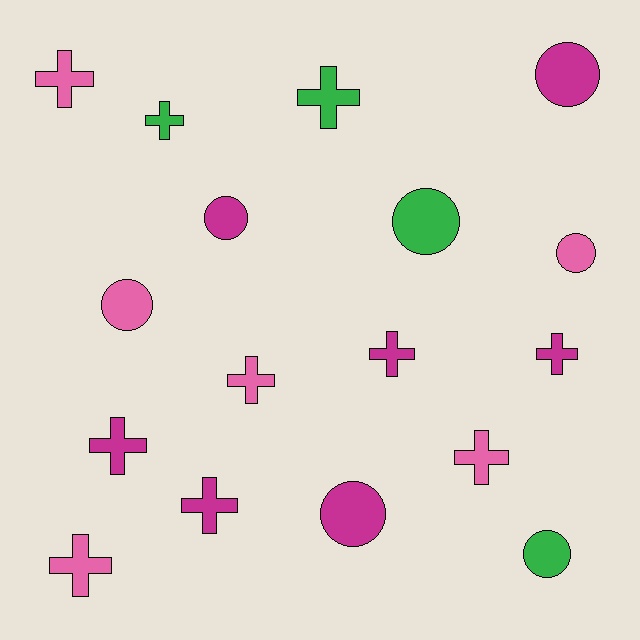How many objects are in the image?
There are 17 objects.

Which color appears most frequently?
Magenta, with 7 objects.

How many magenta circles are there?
There are 3 magenta circles.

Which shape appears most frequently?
Cross, with 10 objects.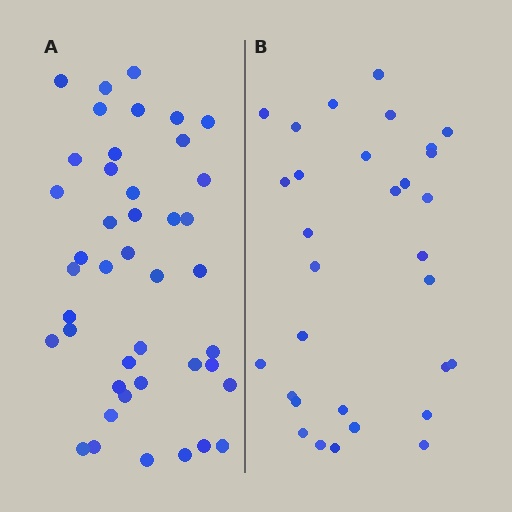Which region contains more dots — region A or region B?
Region A (the left region) has more dots.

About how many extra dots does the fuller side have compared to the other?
Region A has roughly 12 or so more dots than region B.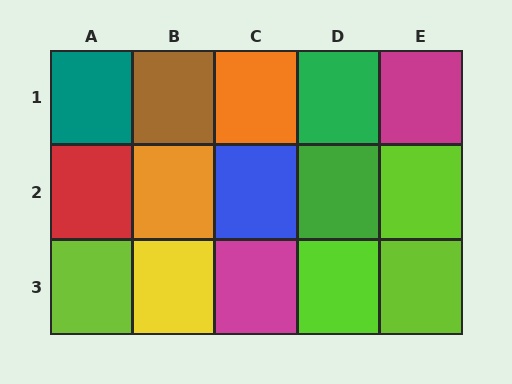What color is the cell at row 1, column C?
Orange.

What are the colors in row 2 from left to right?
Red, orange, blue, green, lime.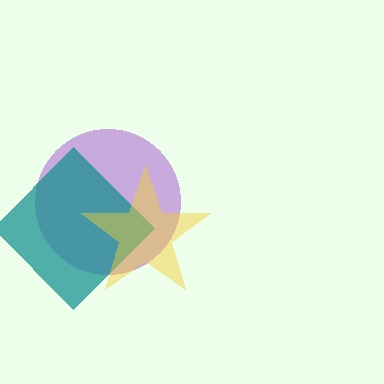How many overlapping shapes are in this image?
There are 3 overlapping shapes in the image.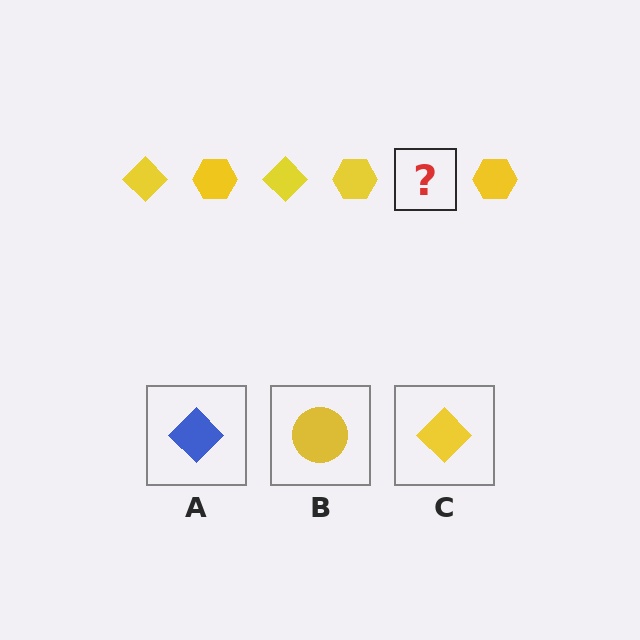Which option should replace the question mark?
Option C.